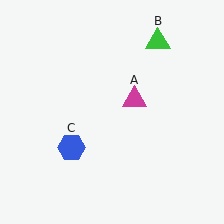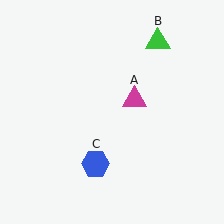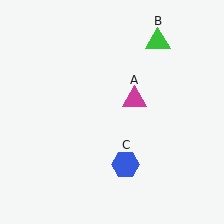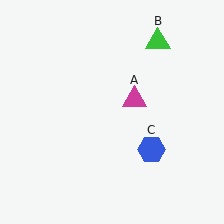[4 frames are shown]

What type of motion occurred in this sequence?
The blue hexagon (object C) rotated counterclockwise around the center of the scene.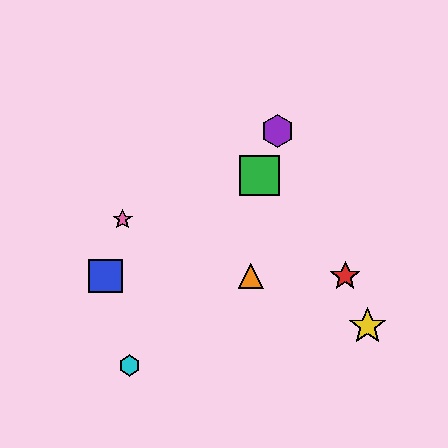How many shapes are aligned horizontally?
3 shapes (the red star, the blue square, the orange triangle) are aligned horizontally.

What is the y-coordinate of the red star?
The red star is at y≈276.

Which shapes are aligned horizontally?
The red star, the blue square, the orange triangle are aligned horizontally.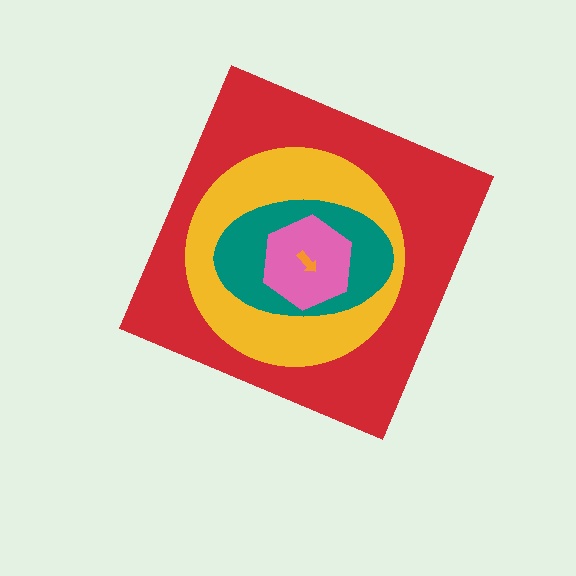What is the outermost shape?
The red diamond.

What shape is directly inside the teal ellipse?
The pink hexagon.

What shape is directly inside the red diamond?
The yellow circle.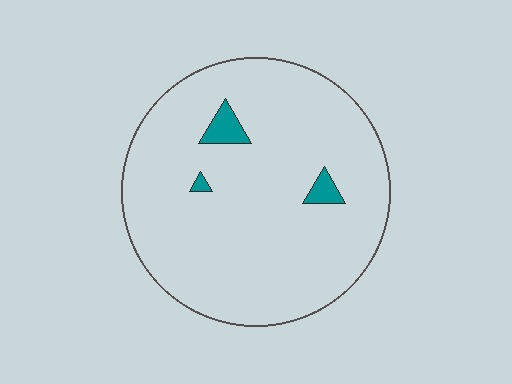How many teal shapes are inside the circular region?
3.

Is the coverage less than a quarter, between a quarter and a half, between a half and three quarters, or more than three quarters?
Less than a quarter.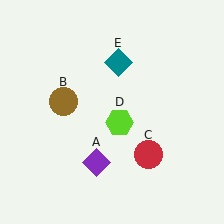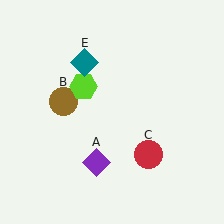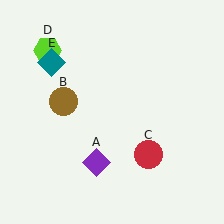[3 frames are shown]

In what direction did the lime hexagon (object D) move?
The lime hexagon (object D) moved up and to the left.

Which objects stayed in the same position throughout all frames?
Purple diamond (object A) and brown circle (object B) and red circle (object C) remained stationary.